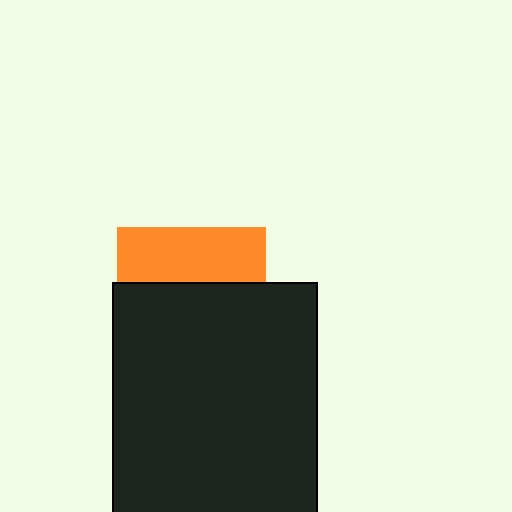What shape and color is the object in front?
The object in front is a black rectangle.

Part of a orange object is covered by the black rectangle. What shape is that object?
It is a square.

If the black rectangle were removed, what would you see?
You would see the complete orange square.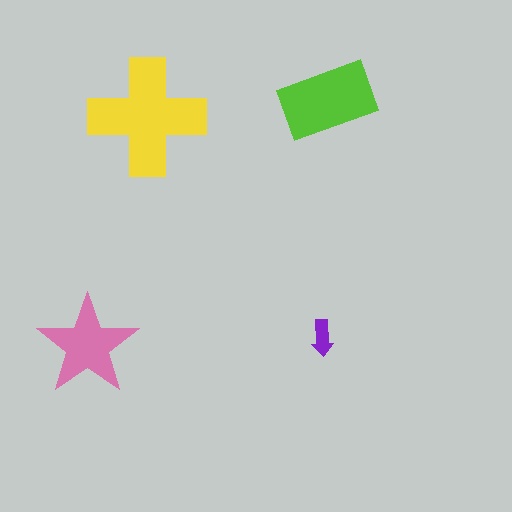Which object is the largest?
The yellow cross.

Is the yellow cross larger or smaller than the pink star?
Larger.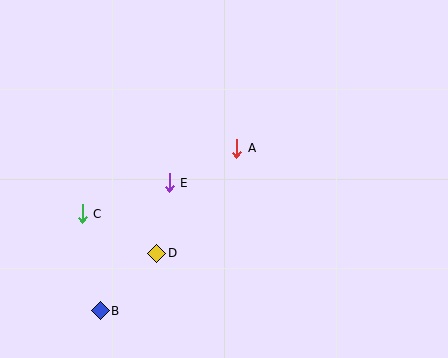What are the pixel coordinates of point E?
Point E is at (169, 183).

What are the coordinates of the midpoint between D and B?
The midpoint between D and B is at (128, 282).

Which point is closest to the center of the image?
Point A at (237, 148) is closest to the center.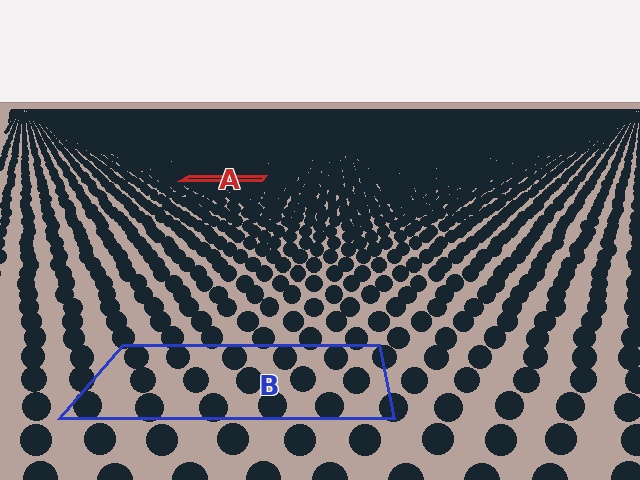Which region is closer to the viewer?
Region B is closer. The texture elements there are larger and more spread out.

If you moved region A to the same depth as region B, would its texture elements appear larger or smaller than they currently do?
They would appear larger. At a closer depth, the same texture elements are projected at a bigger on-screen size.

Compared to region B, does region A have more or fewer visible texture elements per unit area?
Region A has more texture elements per unit area — they are packed more densely because it is farther away.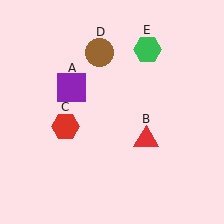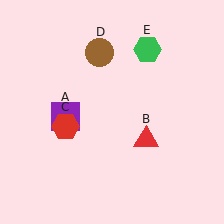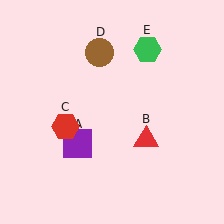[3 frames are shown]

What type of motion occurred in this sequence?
The purple square (object A) rotated counterclockwise around the center of the scene.